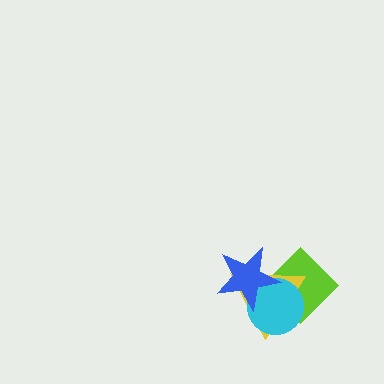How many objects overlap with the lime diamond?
3 objects overlap with the lime diamond.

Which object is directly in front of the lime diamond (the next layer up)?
The yellow triangle is directly in front of the lime diamond.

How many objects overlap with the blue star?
3 objects overlap with the blue star.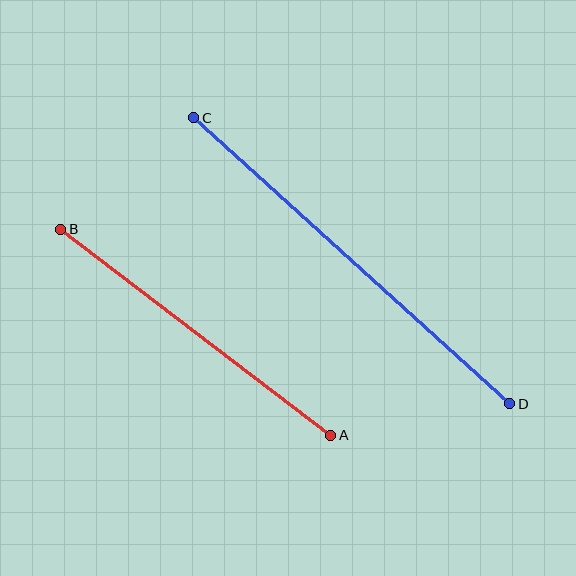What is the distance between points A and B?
The distance is approximately 340 pixels.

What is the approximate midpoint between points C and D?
The midpoint is at approximately (352, 261) pixels.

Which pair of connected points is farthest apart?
Points C and D are farthest apart.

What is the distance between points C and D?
The distance is approximately 426 pixels.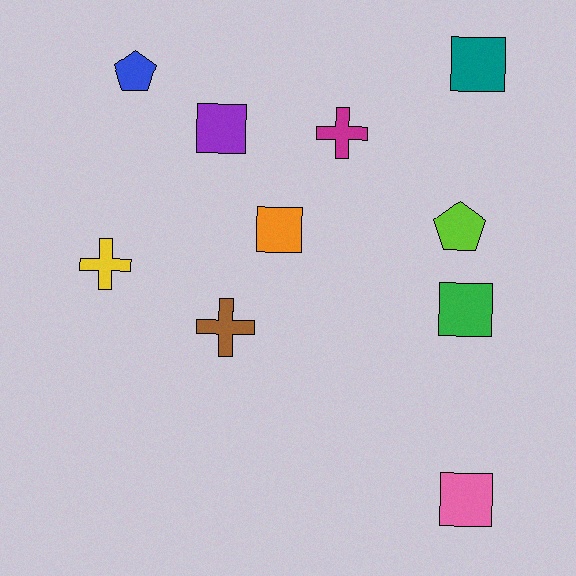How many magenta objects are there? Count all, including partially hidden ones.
There is 1 magenta object.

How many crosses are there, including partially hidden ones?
There are 3 crosses.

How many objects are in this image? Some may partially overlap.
There are 10 objects.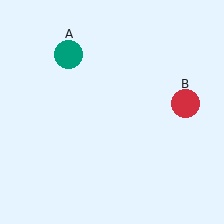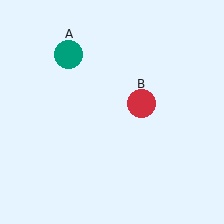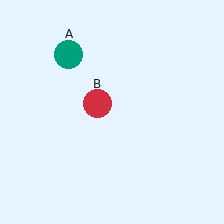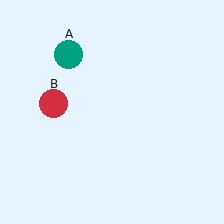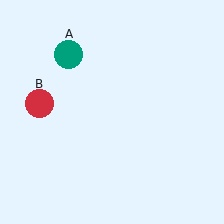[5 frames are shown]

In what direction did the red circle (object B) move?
The red circle (object B) moved left.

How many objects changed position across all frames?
1 object changed position: red circle (object B).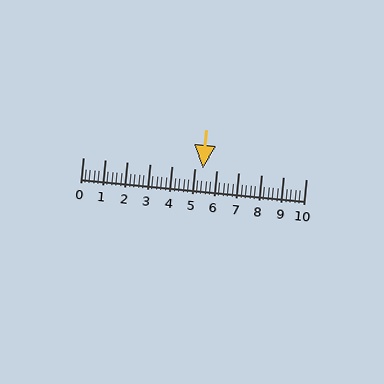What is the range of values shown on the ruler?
The ruler shows values from 0 to 10.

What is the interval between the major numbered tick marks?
The major tick marks are spaced 1 units apart.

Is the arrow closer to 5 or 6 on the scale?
The arrow is closer to 5.